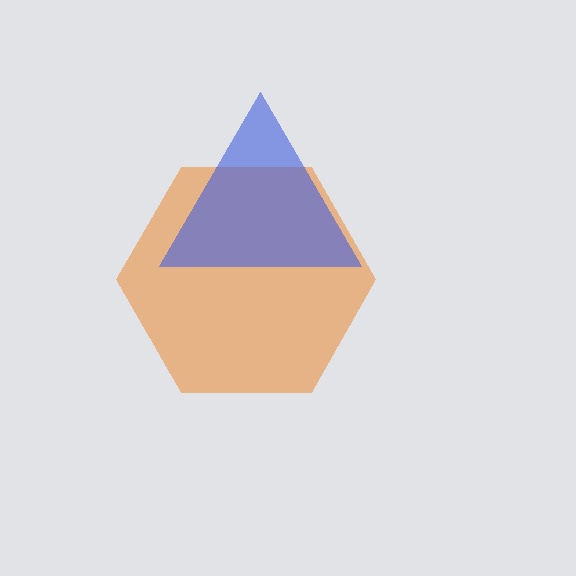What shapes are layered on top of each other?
The layered shapes are: an orange hexagon, a blue triangle.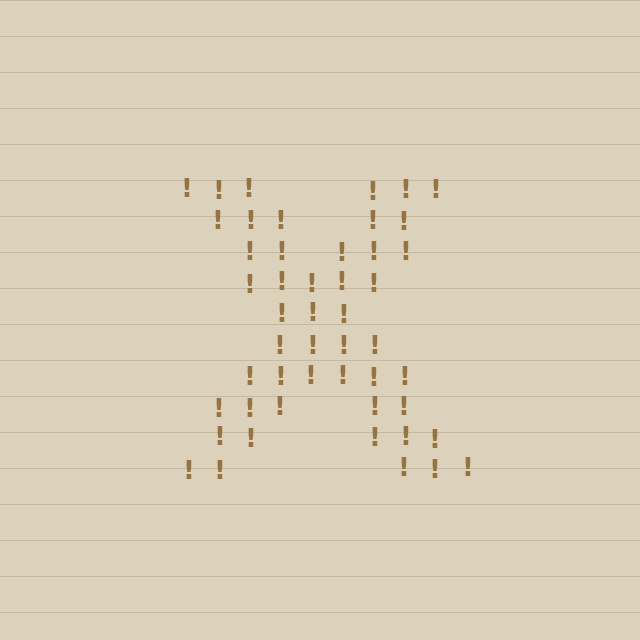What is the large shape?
The large shape is the letter X.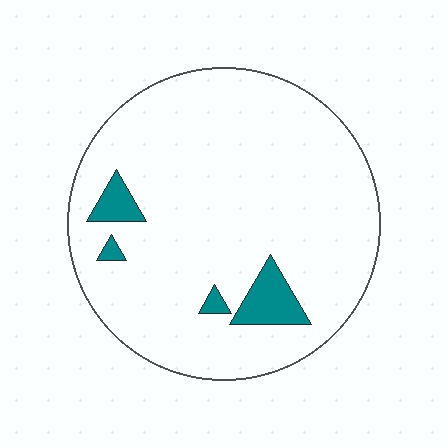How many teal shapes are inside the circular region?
4.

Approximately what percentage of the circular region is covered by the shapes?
Approximately 5%.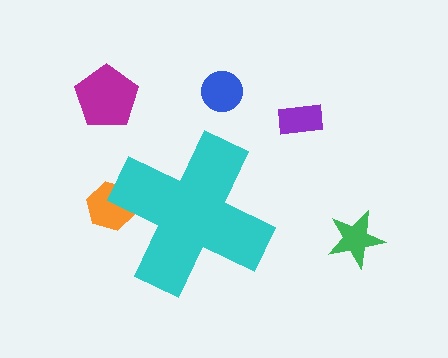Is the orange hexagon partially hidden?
Yes, the orange hexagon is partially hidden behind the cyan cross.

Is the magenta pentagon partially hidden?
No, the magenta pentagon is fully visible.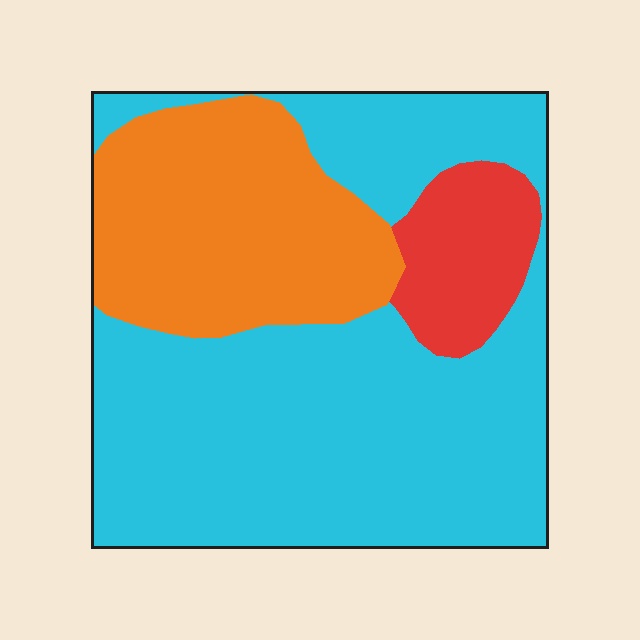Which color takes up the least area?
Red, at roughly 10%.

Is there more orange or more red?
Orange.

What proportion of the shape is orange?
Orange covers roughly 30% of the shape.